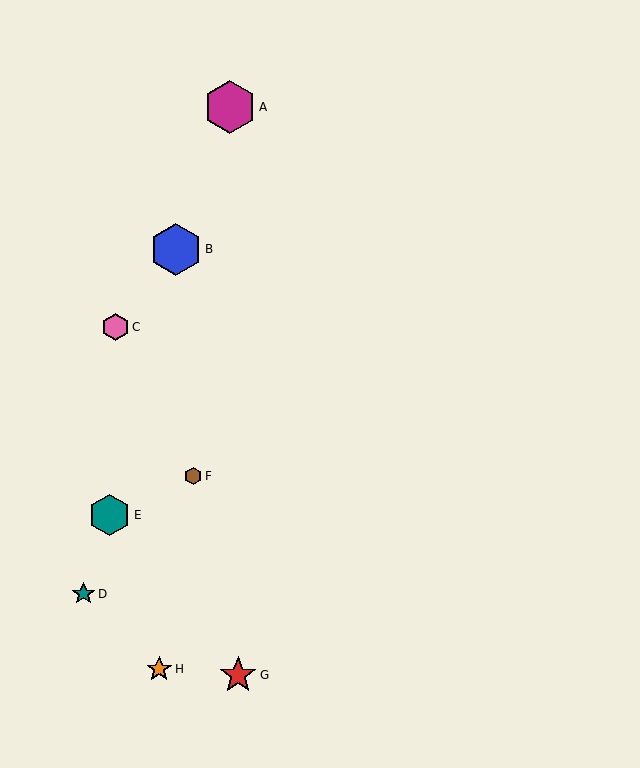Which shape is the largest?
The magenta hexagon (labeled A) is the largest.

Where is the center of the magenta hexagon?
The center of the magenta hexagon is at (230, 107).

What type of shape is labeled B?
Shape B is a blue hexagon.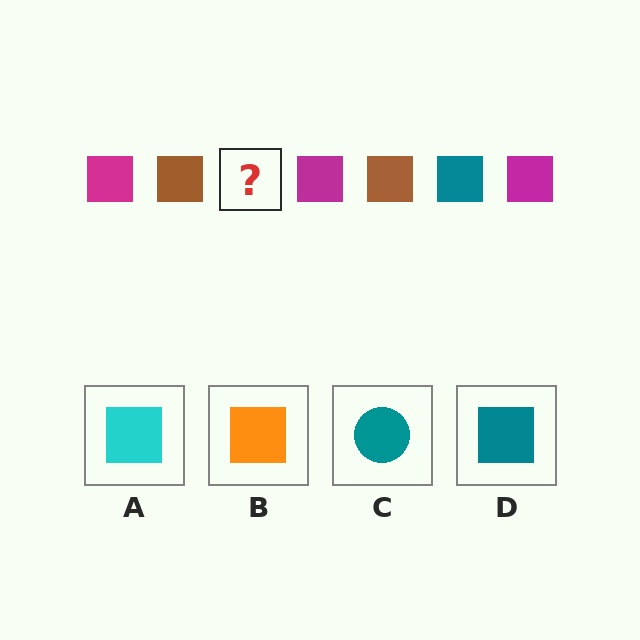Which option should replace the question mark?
Option D.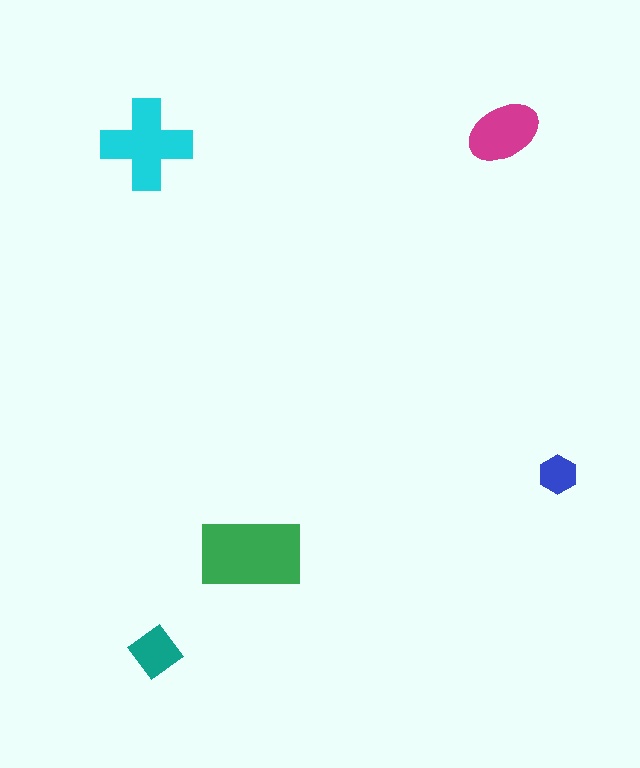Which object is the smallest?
The blue hexagon.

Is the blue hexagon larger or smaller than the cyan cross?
Smaller.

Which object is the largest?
The green rectangle.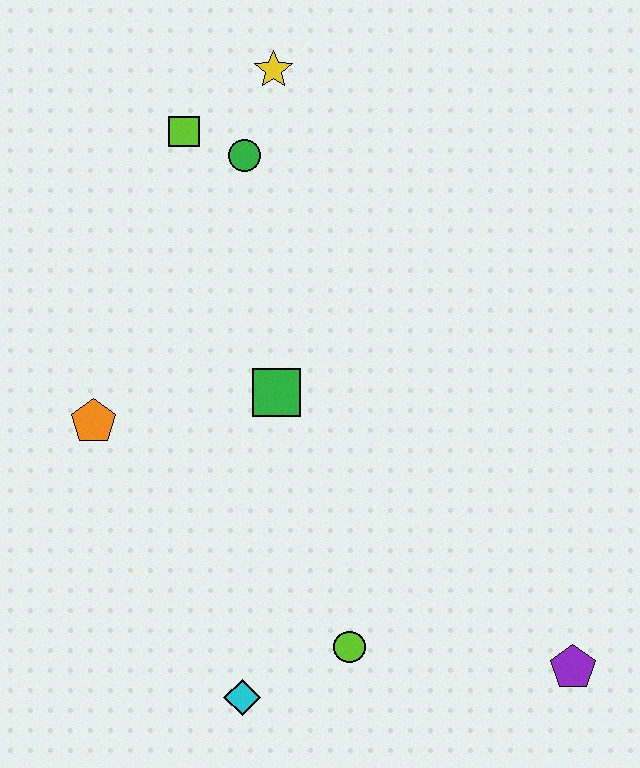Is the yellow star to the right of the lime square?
Yes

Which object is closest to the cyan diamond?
The lime circle is closest to the cyan diamond.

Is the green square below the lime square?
Yes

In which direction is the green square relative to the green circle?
The green square is below the green circle.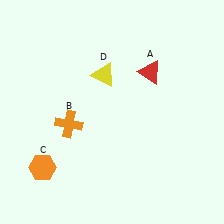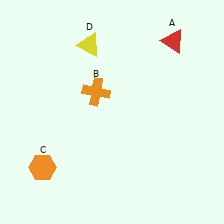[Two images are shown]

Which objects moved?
The objects that moved are: the red triangle (A), the orange cross (B), the yellow triangle (D).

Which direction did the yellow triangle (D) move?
The yellow triangle (D) moved up.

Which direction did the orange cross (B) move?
The orange cross (B) moved up.